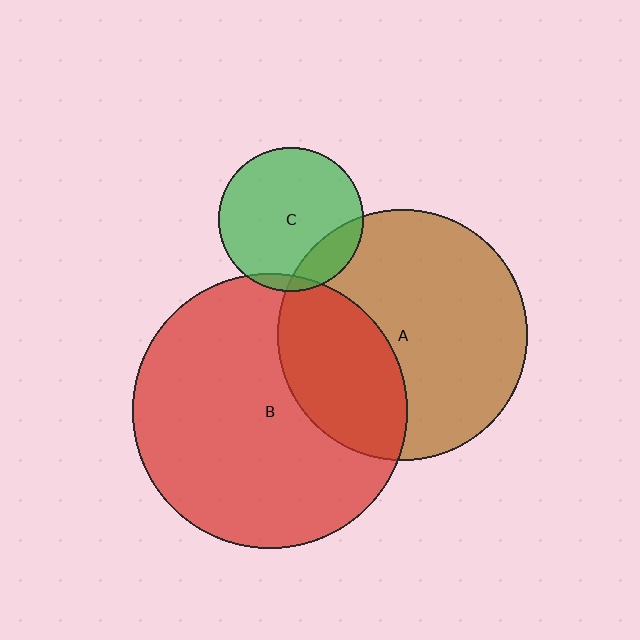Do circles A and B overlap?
Yes.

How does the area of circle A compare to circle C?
Approximately 3.0 times.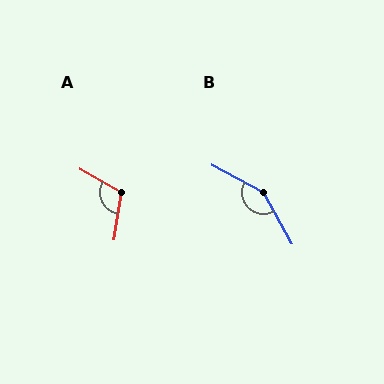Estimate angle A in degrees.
Approximately 111 degrees.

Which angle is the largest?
B, at approximately 147 degrees.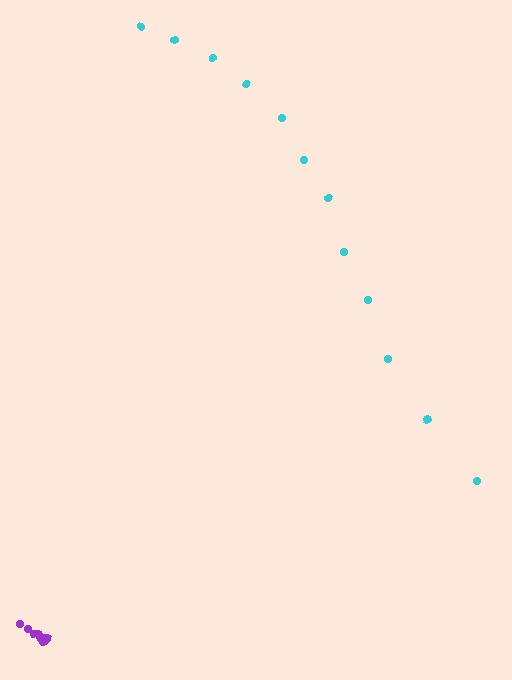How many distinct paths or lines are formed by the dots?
There are 2 distinct paths.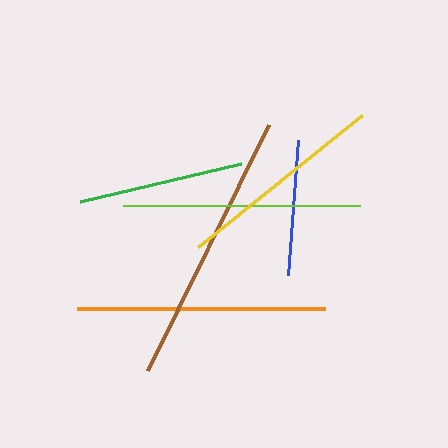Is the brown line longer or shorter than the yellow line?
The brown line is longer than the yellow line.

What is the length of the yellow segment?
The yellow segment is approximately 210 pixels long.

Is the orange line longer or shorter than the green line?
The orange line is longer than the green line.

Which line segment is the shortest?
The blue line is the shortest at approximately 136 pixels.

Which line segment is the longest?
The brown line is the longest at approximately 273 pixels.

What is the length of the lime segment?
The lime segment is approximately 237 pixels long.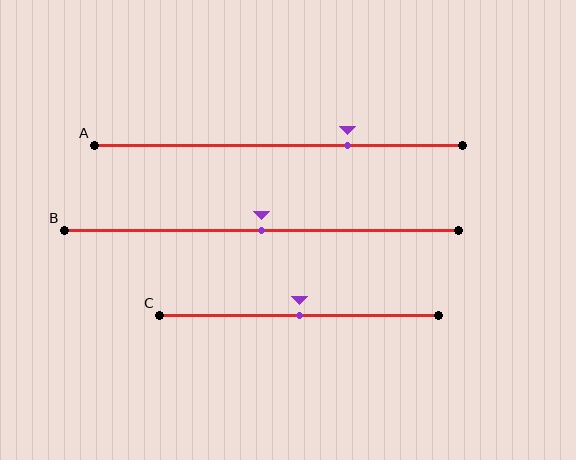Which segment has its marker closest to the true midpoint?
Segment B has its marker closest to the true midpoint.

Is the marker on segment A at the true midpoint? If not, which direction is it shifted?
No, the marker on segment A is shifted to the right by about 19% of the segment length.